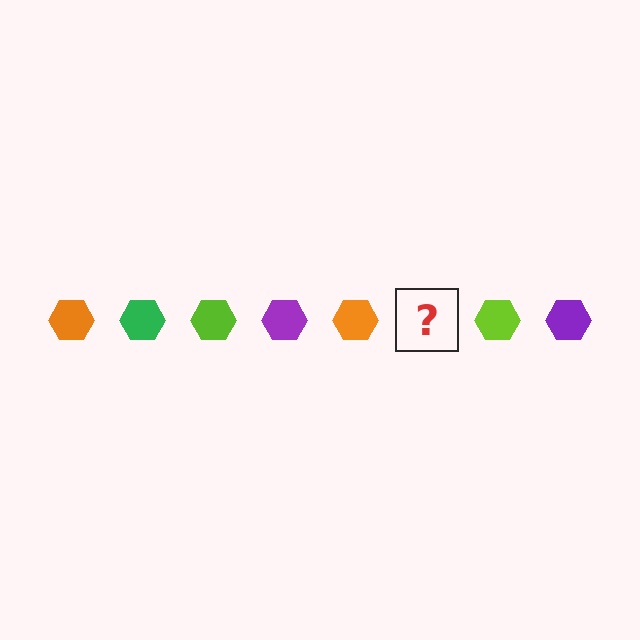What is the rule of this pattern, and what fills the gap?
The rule is that the pattern cycles through orange, green, lime, purple hexagons. The gap should be filled with a green hexagon.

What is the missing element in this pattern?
The missing element is a green hexagon.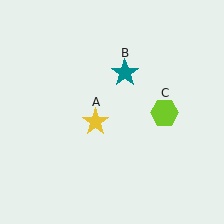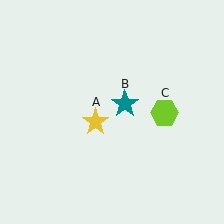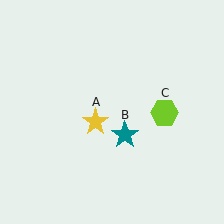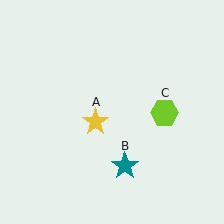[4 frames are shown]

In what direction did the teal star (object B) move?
The teal star (object B) moved down.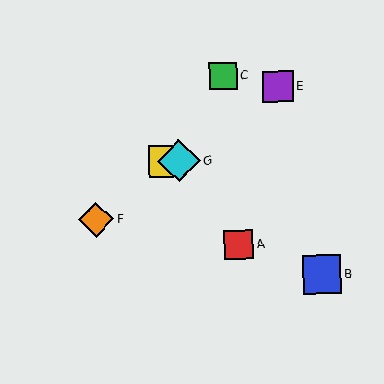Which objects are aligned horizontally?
Objects D, G are aligned horizontally.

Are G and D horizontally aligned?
Yes, both are at y≈161.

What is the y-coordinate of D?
Object D is at y≈161.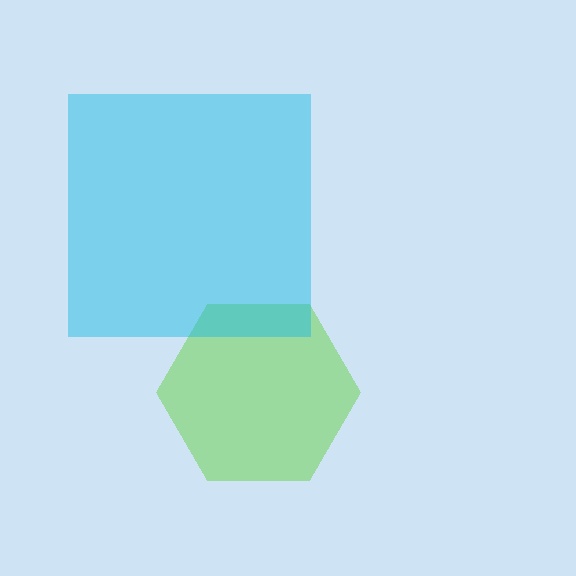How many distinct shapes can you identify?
There are 2 distinct shapes: a lime hexagon, a cyan square.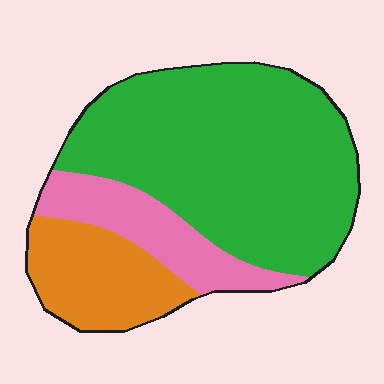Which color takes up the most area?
Green, at roughly 65%.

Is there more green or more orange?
Green.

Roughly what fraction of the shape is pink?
Pink covers roughly 15% of the shape.